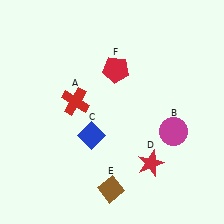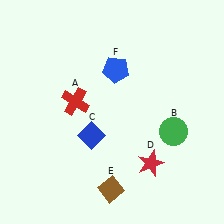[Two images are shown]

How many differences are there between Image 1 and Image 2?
There are 2 differences between the two images.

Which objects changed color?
B changed from magenta to green. F changed from red to blue.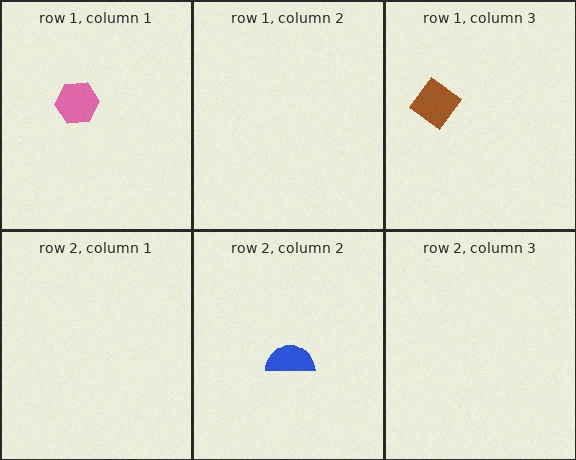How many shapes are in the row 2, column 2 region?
1.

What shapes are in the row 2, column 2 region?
The blue semicircle.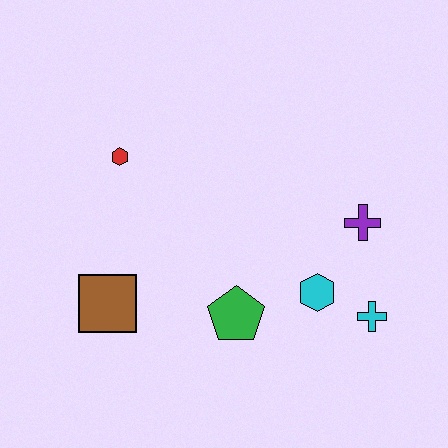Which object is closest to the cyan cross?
The cyan hexagon is closest to the cyan cross.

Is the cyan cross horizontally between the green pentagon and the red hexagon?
No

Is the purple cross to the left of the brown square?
No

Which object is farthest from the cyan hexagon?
The red hexagon is farthest from the cyan hexagon.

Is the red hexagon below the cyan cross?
No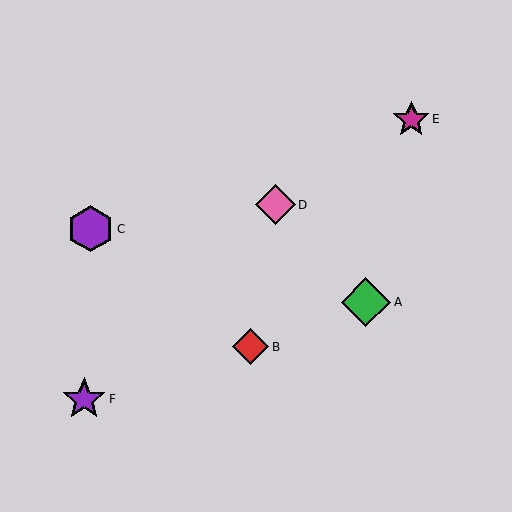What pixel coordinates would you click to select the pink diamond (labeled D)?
Click at (275, 205) to select the pink diamond D.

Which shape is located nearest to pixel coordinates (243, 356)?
The red diamond (labeled B) at (251, 347) is nearest to that location.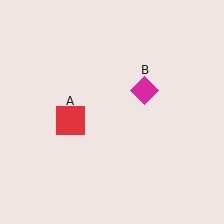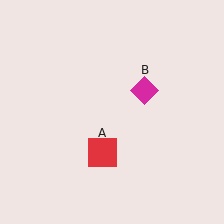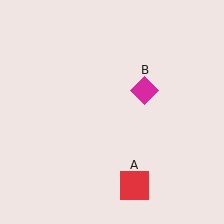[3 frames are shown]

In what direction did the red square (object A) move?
The red square (object A) moved down and to the right.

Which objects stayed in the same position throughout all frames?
Magenta diamond (object B) remained stationary.